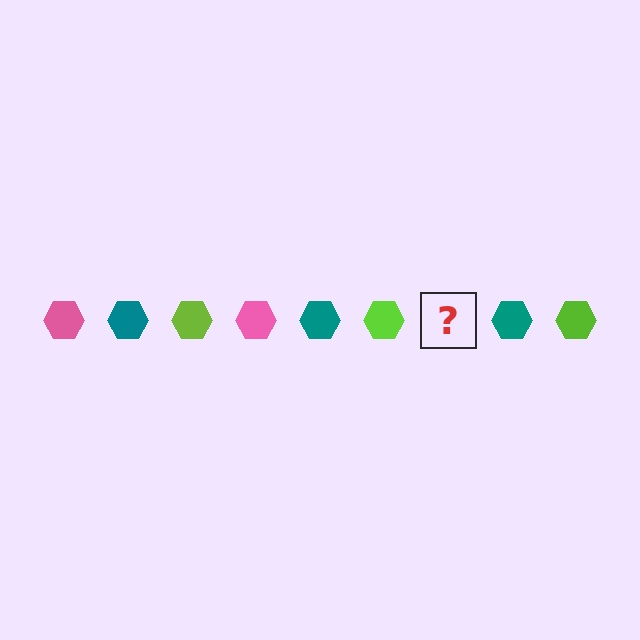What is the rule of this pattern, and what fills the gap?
The rule is that the pattern cycles through pink, teal, lime hexagons. The gap should be filled with a pink hexagon.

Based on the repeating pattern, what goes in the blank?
The blank should be a pink hexagon.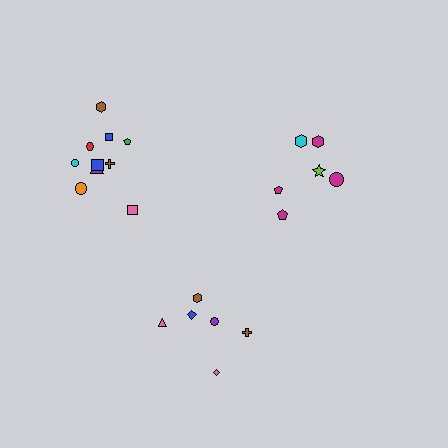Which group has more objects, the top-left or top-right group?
The top-left group.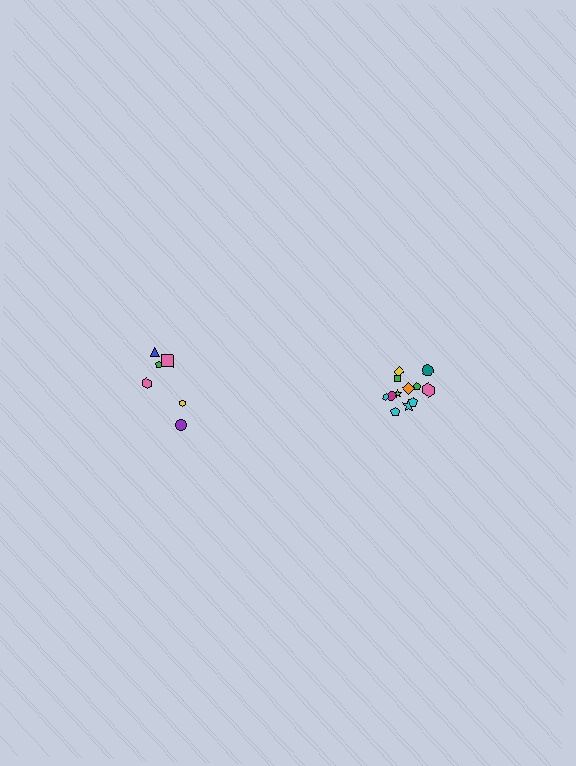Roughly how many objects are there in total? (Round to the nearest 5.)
Roughly 20 objects in total.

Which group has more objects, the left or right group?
The right group.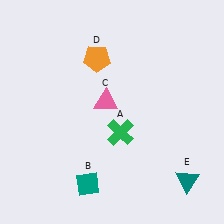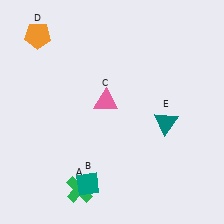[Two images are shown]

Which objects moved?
The objects that moved are: the green cross (A), the orange pentagon (D), the teal triangle (E).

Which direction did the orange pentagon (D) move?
The orange pentagon (D) moved left.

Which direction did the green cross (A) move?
The green cross (A) moved down.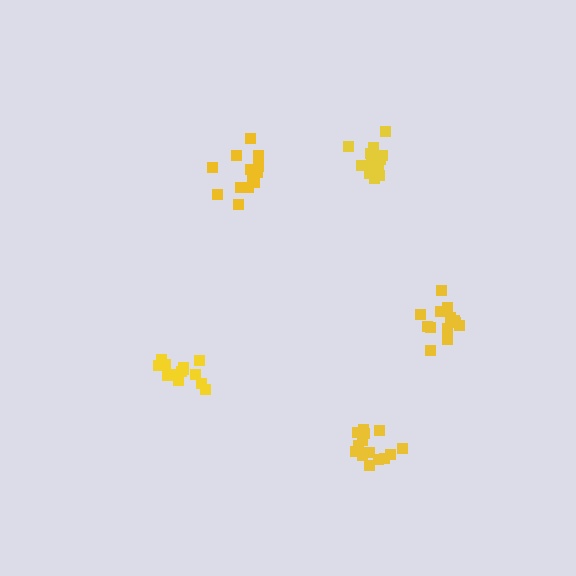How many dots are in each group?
Group 1: 14 dots, Group 2: 13 dots, Group 3: 13 dots, Group 4: 14 dots, Group 5: 14 dots (68 total).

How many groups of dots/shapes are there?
There are 5 groups.